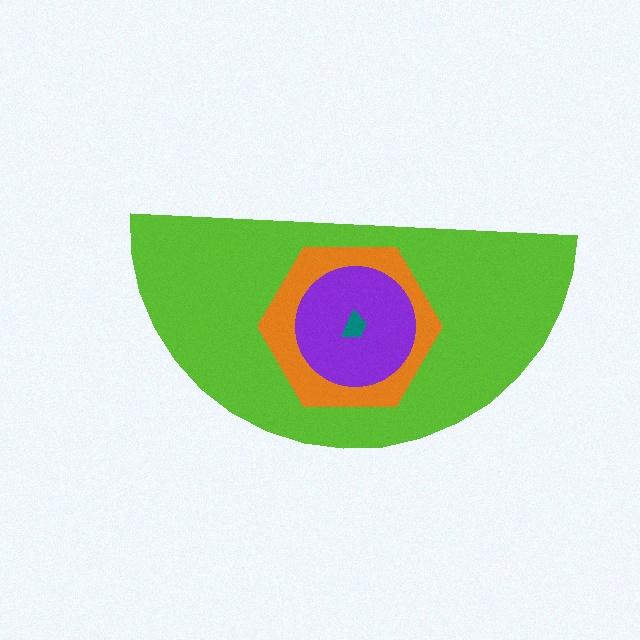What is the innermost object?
The teal trapezoid.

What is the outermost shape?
The lime semicircle.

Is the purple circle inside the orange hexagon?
Yes.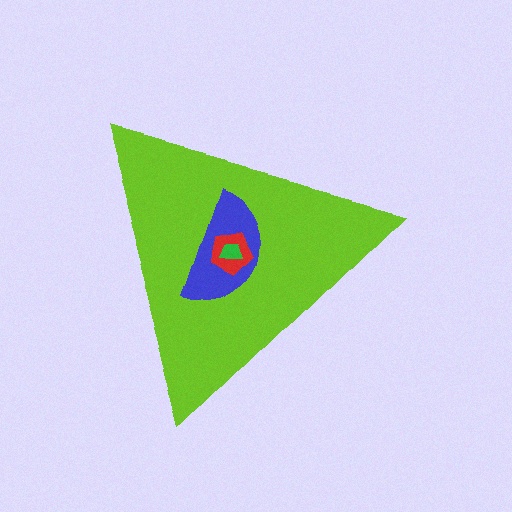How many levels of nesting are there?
4.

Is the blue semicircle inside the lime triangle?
Yes.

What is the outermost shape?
The lime triangle.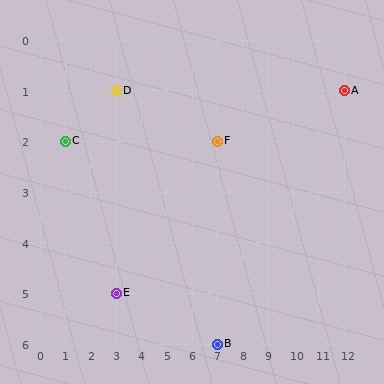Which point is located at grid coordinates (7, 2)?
Point F is at (7, 2).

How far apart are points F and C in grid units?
Points F and C are 6 columns apart.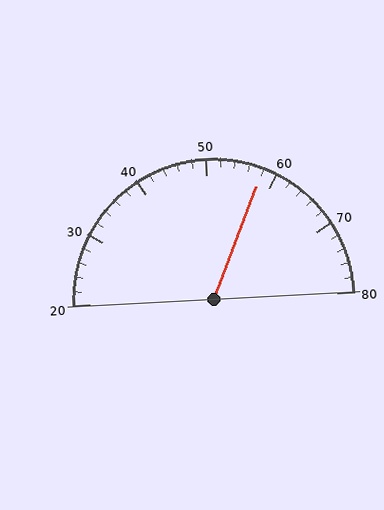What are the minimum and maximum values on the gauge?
The gauge ranges from 20 to 80.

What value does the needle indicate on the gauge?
The needle indicates approximately 58.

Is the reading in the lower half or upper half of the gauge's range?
The reading is in the upper half of the range (20 to 80).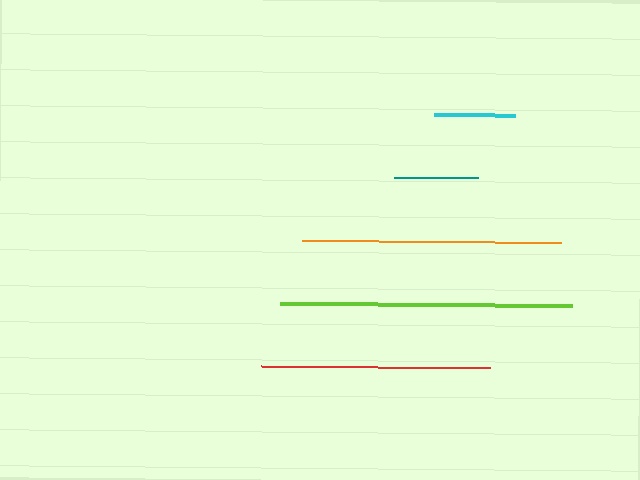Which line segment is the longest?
The lime line is the longest at approximately 292 pixels.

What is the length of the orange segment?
The orange segment is approximately 259 pixels long.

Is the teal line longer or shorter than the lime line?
The lime line is longer than the teal line.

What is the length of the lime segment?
The lime segment is approximately 292 pixels long.